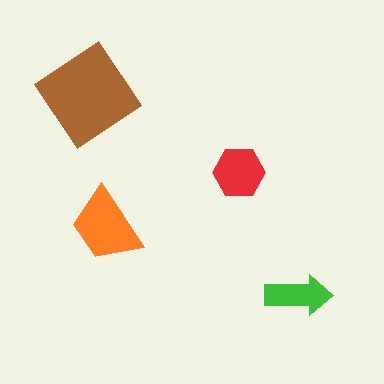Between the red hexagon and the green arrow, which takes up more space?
The red hexagon.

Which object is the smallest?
The green arrow.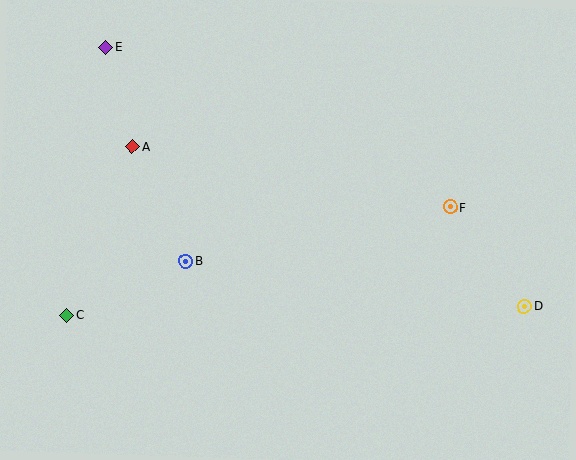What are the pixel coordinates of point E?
Point E is at (105, 47).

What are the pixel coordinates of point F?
Point F is at (450, 207).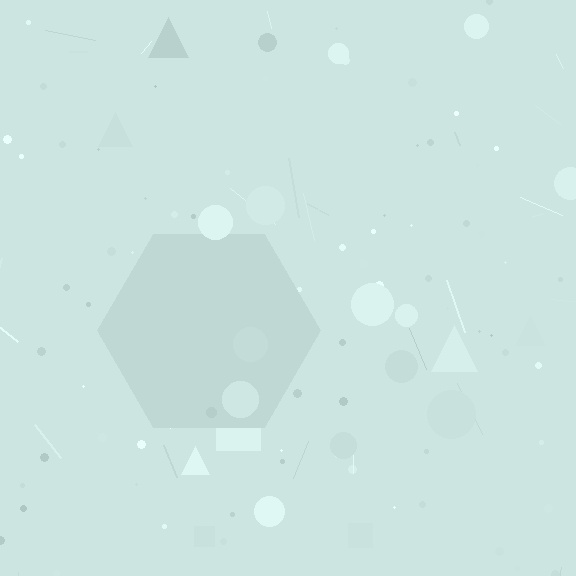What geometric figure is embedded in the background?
A hexagon is embedded in the background.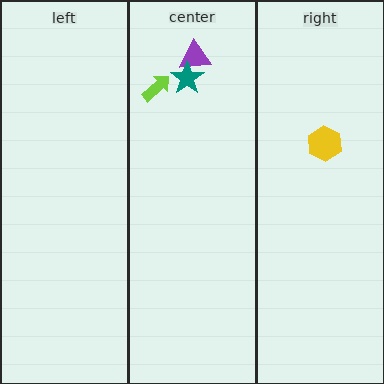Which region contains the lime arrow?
The center region.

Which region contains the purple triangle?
The center region.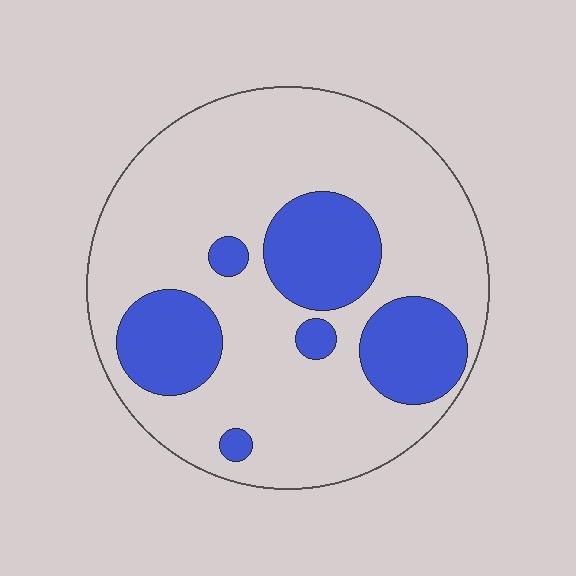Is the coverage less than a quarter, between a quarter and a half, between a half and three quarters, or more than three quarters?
Between a quarter and a half.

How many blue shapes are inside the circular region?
6.